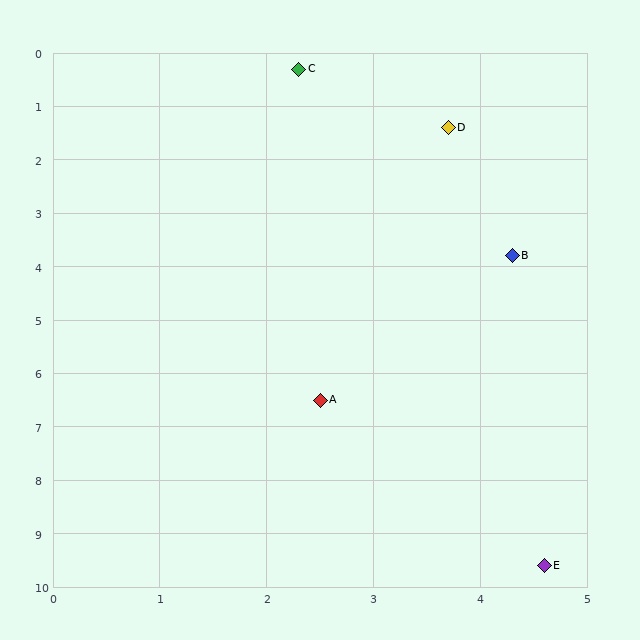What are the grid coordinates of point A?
Point A is at approximately (2.5, 6.5).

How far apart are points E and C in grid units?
Points E and C are about 9.6 grid units apart.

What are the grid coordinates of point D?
Point D is at approximately (3.7, 1.4).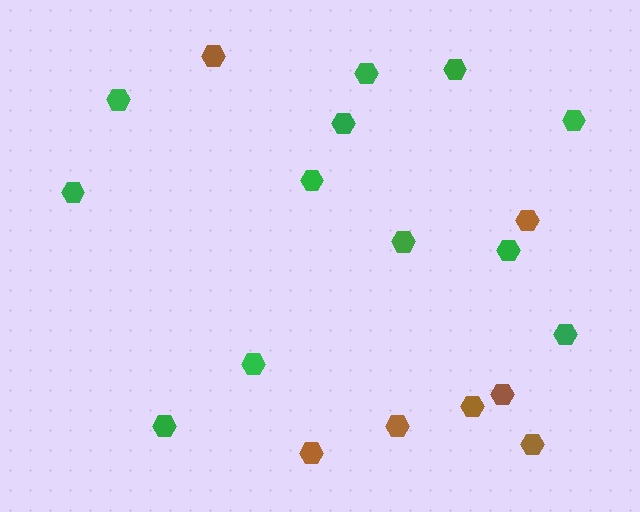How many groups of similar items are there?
There are 2 groups: one group of green hexagons (12) and one group of brown hexagons (7).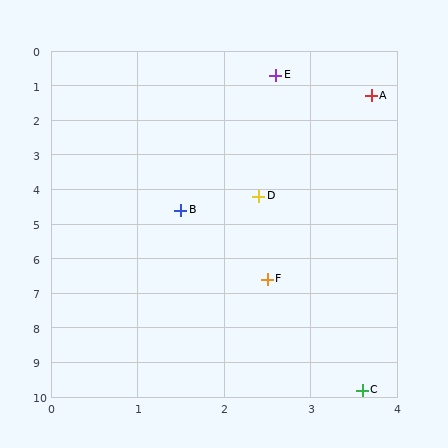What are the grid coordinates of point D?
Point D is at approximately (2.4, 4.2).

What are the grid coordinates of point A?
Point A is at approximately (3.7, 1.3).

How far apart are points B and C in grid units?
Points B and C are about 5.6 grid units apart.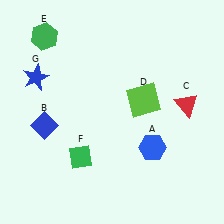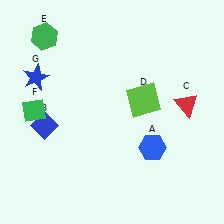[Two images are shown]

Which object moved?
The green diamond (F) moved up.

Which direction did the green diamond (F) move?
The green diamond (F) moved up.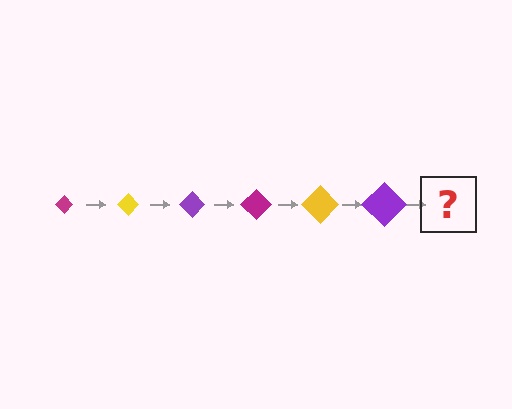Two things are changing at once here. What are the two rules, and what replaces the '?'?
The two rules are that the diamond grows larger each step and the color cycles through magenta, yellow, and purple. The '?' should be a magenta diamond, larger than the previous one.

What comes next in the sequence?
The next element should be a magenta diamond, larger than the previous one.